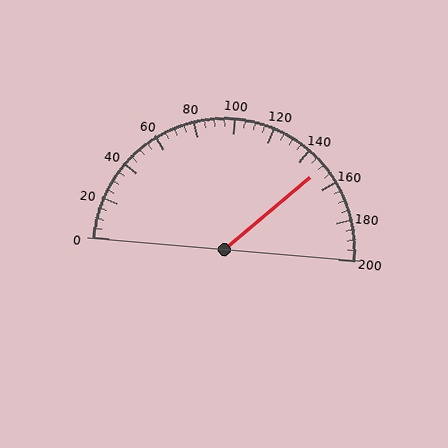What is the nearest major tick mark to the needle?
The nearest major tick mark is 160.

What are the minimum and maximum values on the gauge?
The gauge ranges from 0 to 200.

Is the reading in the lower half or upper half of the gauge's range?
The reading is in the upper half of the range (0 to 200).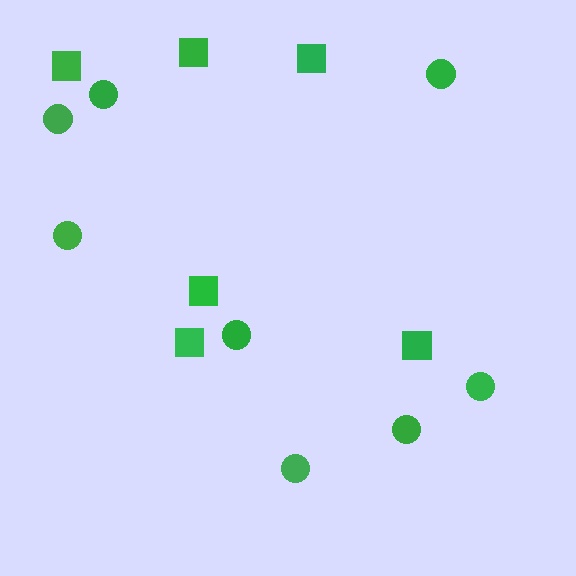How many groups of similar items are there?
There are 2 groups: one group of circles (8) and one group of squares (6).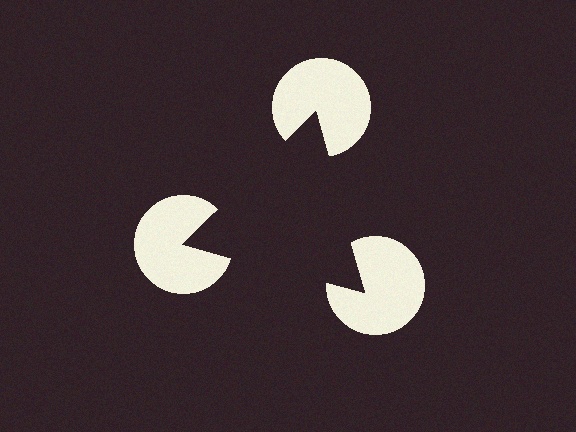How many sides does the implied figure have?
3 sides.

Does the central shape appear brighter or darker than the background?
It typically appears slightly darker than the background, even though no actual brightness change is drawn.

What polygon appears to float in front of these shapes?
An illusory triangle — its edges are inferred from the aligned wedge cuts in the pac-man discs, not physically drawn.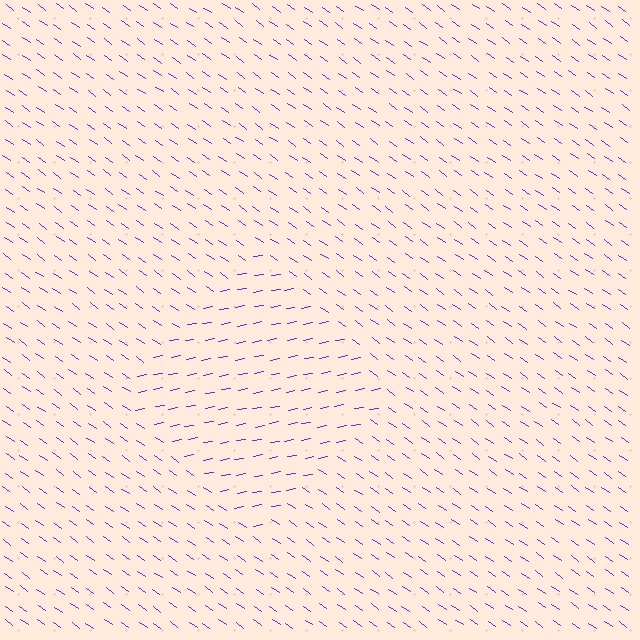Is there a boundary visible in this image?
Yes, there is a texture boundary formed by a change in line orientation.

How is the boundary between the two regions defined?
The boundary is defined purely by a change in line orientation (approximately 45 degrees difference). All lines are the same color and thickness.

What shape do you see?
I see a diamond.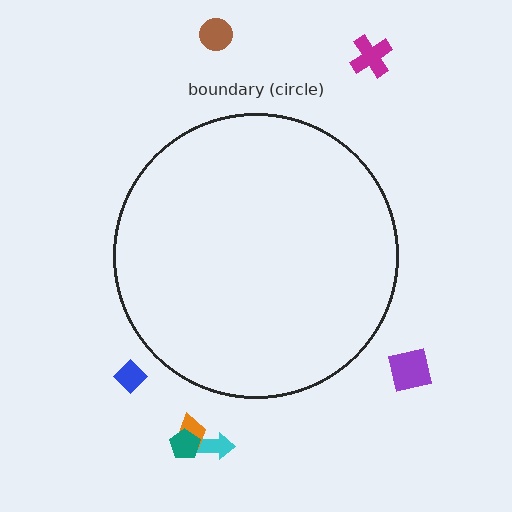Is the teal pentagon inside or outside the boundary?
Outside.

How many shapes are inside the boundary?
0 inside, 7 outside.